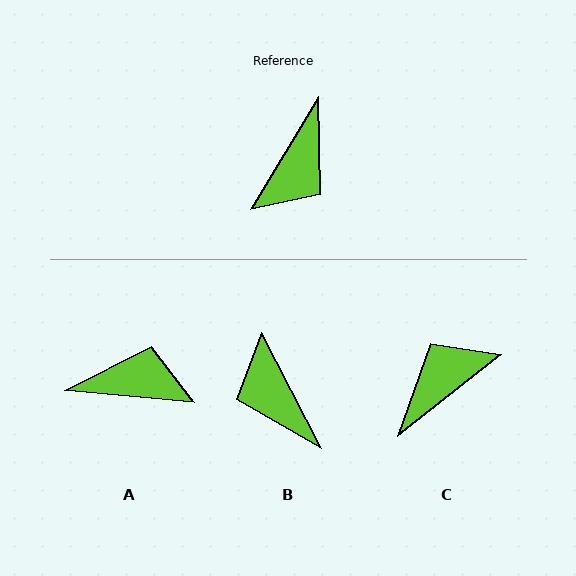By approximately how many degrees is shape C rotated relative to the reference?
Approximately 159 degrees counter-clockwise.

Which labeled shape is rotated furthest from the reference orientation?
C, about 159 degrees away.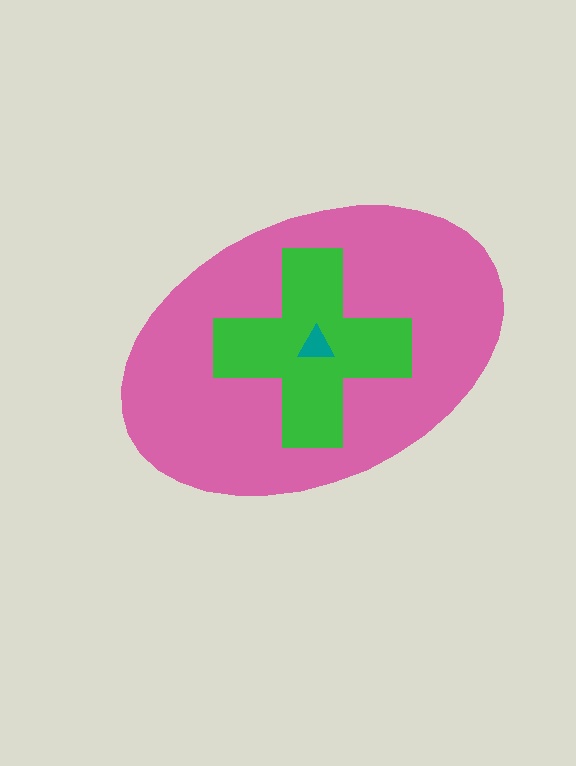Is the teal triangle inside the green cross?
Yes.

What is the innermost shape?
The teal triangle.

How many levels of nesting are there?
3.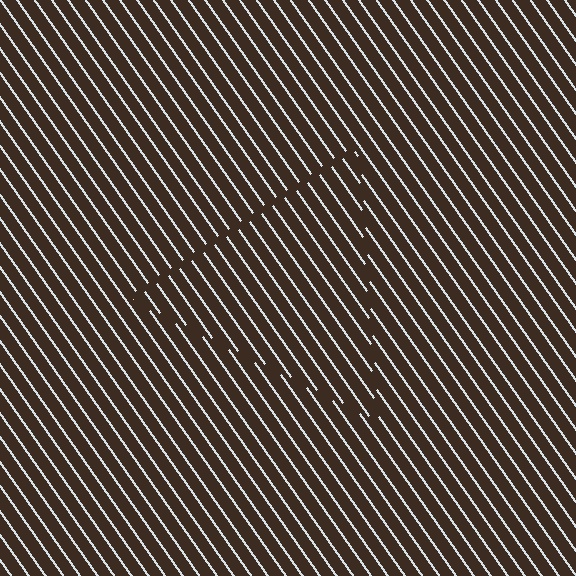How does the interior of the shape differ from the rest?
The interior of the shape contains the same grating, shifted by half a period — the contour is defined by the phase discontinuity where line-ends from the inner and outer gratings abut.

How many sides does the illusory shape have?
3 sides — the line-ends trace a triangle.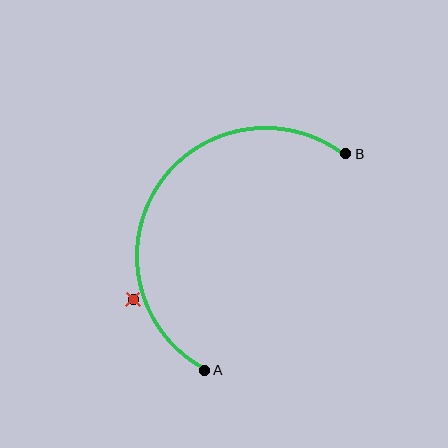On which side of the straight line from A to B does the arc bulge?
The arc bulges to the left of the straight line connecting A and B.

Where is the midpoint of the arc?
The arc midpoint is the point on the curve farthest from the straight line joining A and B. It sits to the left of that line.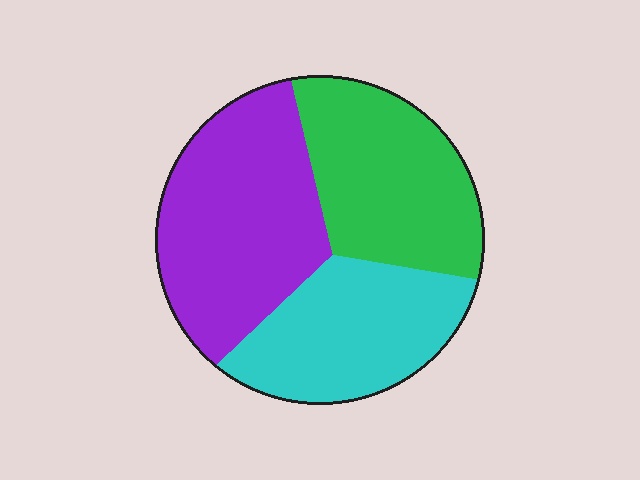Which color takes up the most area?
Purple, at roughly 40%.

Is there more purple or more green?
Purple.